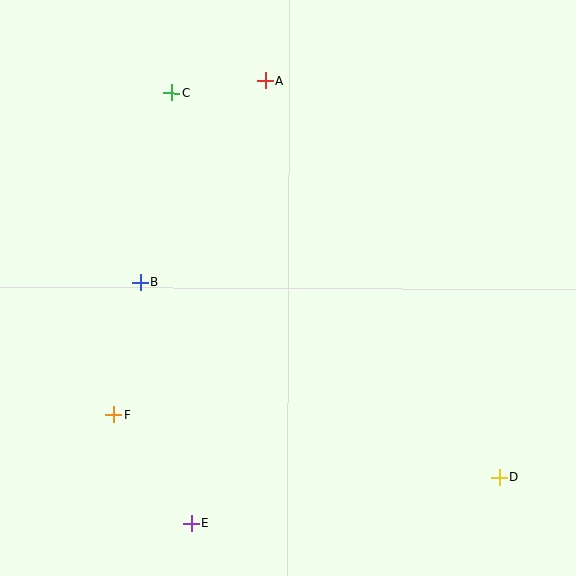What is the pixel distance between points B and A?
The distance between B and A is 237 pixels.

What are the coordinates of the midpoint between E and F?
The midpoint between E and F is at (153, 469).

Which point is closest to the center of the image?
Point B at (140, 283) is closest to the center.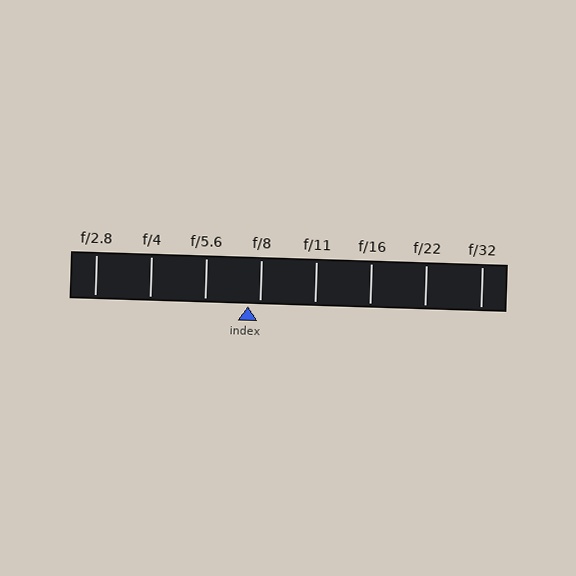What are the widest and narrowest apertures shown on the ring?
The widest aperture shown is f/2.8 and the narrowest is f/32.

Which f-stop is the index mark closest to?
The index mark is closest to f/8.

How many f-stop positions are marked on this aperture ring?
There are 8 f-stop positions marked.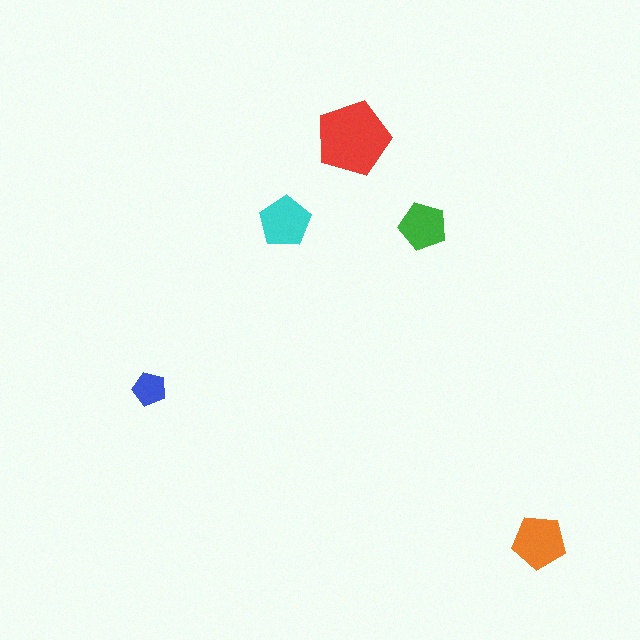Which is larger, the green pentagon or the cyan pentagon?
The cyan one.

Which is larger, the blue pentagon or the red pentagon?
The red one.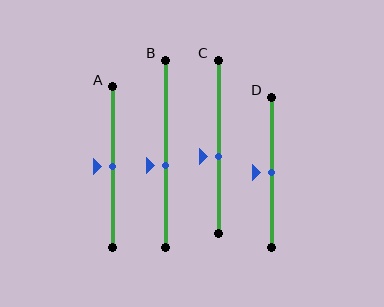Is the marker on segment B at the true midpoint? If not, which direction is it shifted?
No, the marker on segment B is shifted downward by about 7% of the segment length.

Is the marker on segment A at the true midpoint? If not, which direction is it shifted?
Yes, the marker on segment A is at the true midpoint.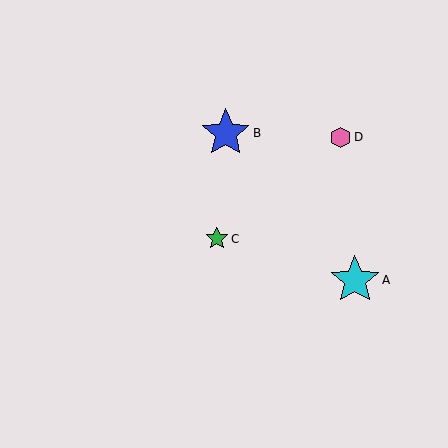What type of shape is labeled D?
Shape D is a pink hexagon.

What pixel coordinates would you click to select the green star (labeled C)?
Click at (217, 239) to select the green star C.